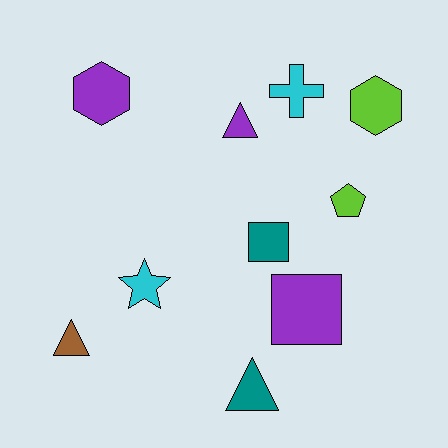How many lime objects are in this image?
There are 2 lime objects.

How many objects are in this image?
There are 10 objects.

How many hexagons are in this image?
There are 2 hexagons.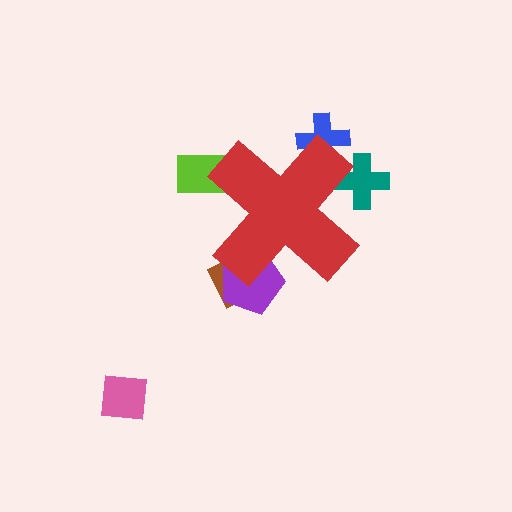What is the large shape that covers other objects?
A red cross.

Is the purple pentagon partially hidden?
Yes, the purple pentagon is partially hidden behind the red cross.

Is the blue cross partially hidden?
Yes, the blue cross is partially hidden behind the red cross.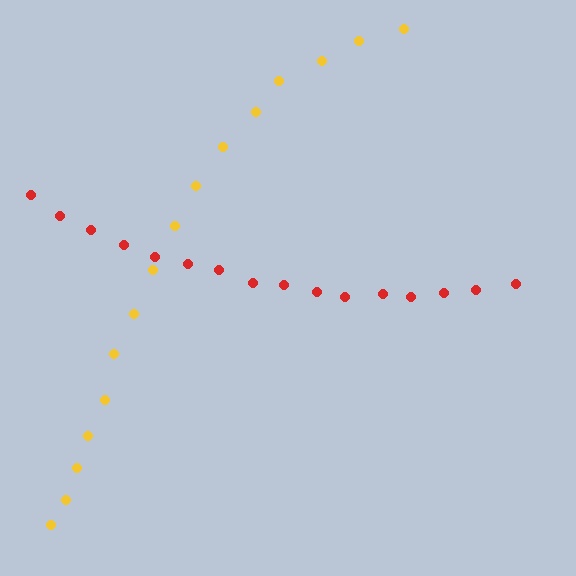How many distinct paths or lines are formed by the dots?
There are 2 distinct paths.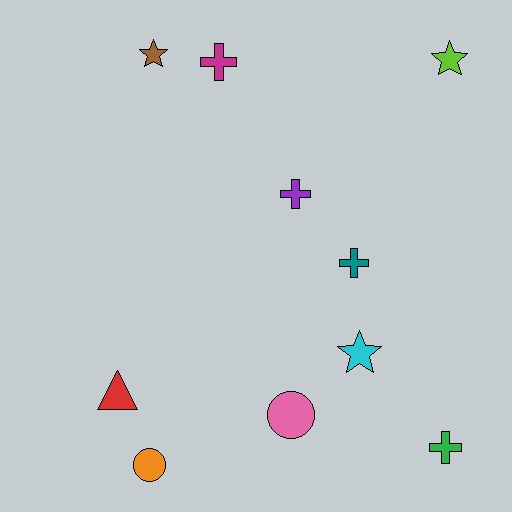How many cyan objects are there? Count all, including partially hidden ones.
There is 1 cyan object.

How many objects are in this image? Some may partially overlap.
There are 10 objects.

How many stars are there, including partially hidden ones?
There are 3 stars.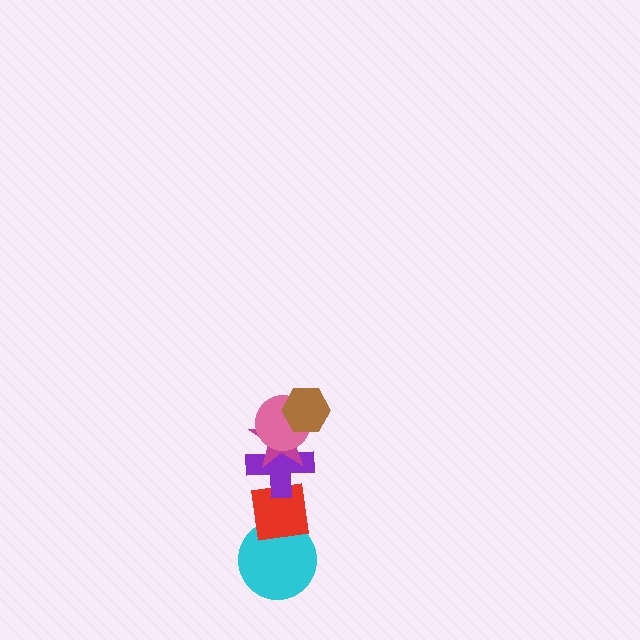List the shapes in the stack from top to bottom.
From top to bottom: the brown hexagon, the pink circle, the magenta star, the purple cross, the red square, the cyan circle.